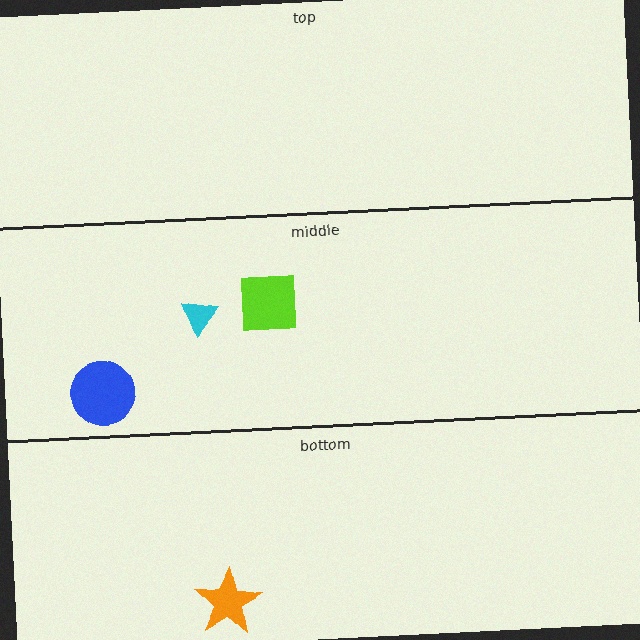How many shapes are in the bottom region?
1.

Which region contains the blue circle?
The middle region.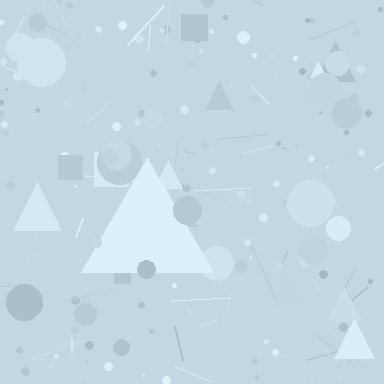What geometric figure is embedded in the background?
A triangle is embedded in the background.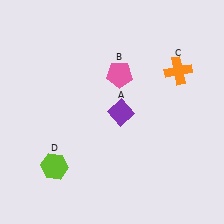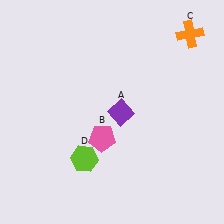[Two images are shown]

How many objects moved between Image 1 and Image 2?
3 objects moved between the two images.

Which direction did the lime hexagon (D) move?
The lime hexagon (D) moved right.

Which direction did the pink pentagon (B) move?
The pink pentagon (B) moved down.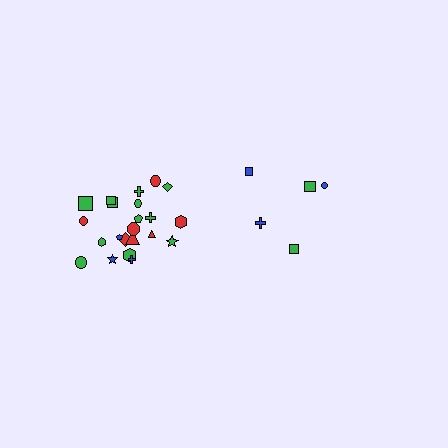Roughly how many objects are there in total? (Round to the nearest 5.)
Roughly 25 objects in total.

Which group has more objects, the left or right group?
The left group.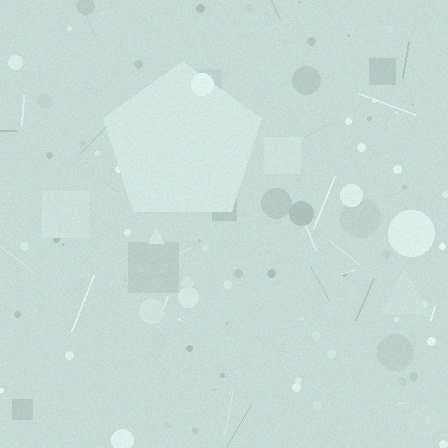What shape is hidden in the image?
A pentagon is hidden in the image.